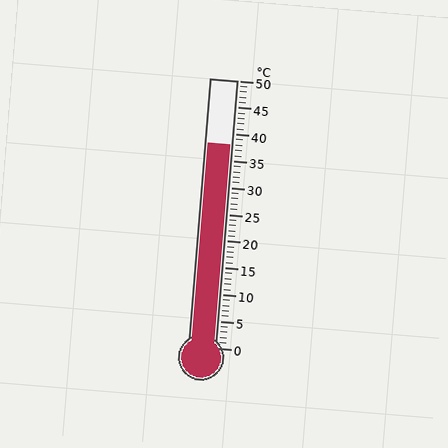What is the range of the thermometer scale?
The thermometer scale ranges from 0°C to 50°C.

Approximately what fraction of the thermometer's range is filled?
The thermometer is filled to approximately 75% of its range.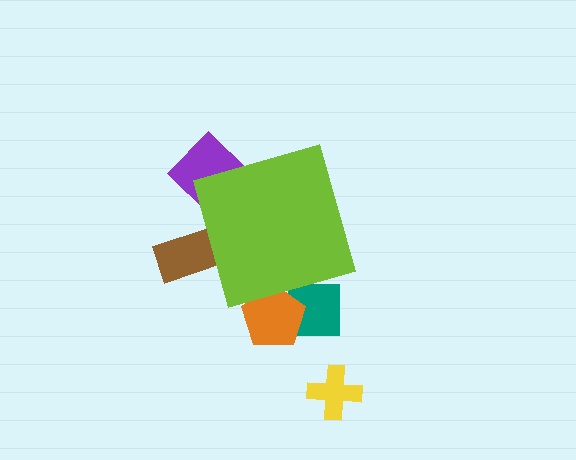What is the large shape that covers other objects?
A lime diamond.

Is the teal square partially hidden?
Yes, the teal square is partially hidden behind the lime diamond.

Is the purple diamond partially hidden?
Yes, the purple diamond is partially hidden behind the lime diamond.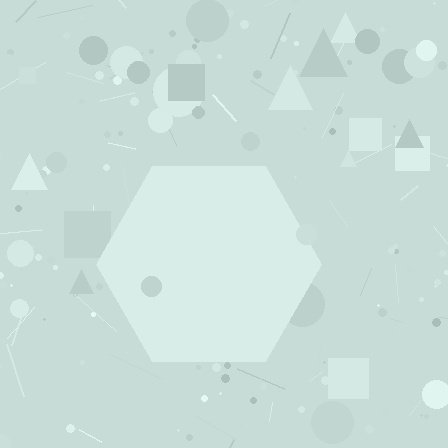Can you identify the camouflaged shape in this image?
The camouflaged shape is a hexagon.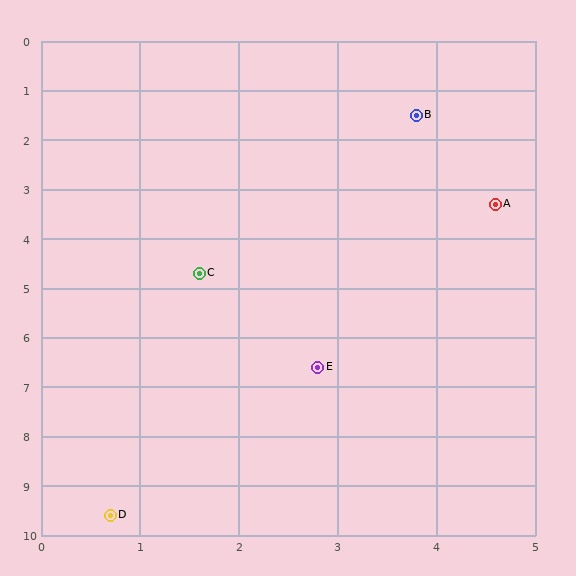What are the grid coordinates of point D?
Point D is at approximately (0.7, 9.6).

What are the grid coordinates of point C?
Point C is at approximately (1.6, 4.7).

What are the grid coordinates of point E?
Point E is at approximately (2.8, 6.6).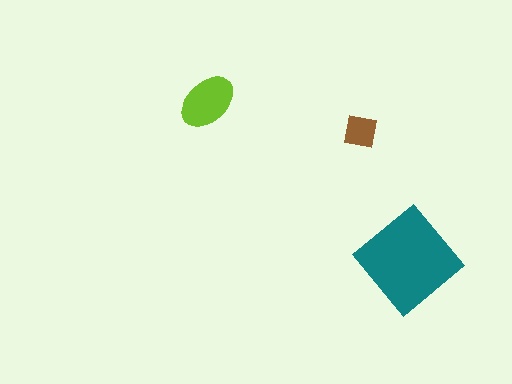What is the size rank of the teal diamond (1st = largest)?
1st.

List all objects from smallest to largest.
The brown square, the lime ellipse, the teal diamond.